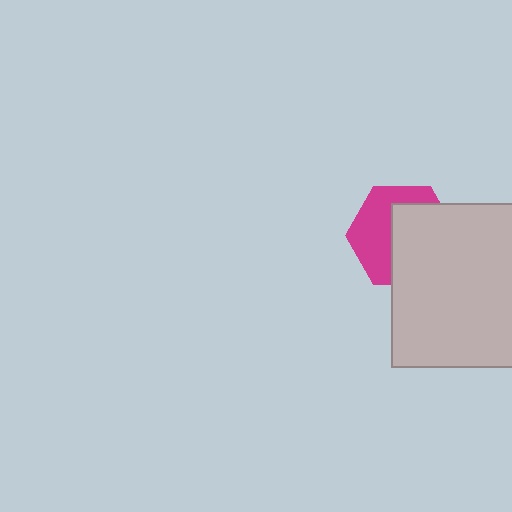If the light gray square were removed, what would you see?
You would see the complete magenta hexagon.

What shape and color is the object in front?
The object in front is a light gray square.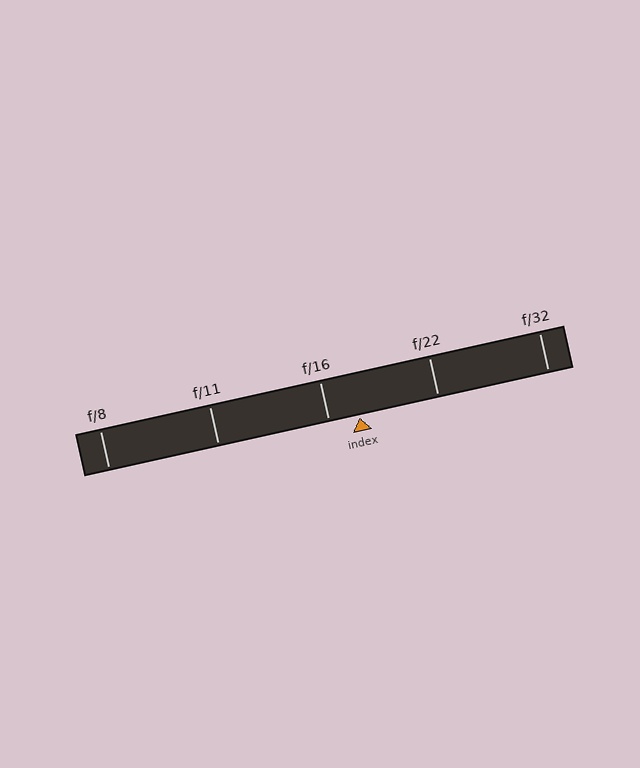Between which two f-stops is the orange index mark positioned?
The index mark is between f/16 and f/22.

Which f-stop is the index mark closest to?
The index mark is closest to f/16.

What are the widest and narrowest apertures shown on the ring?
The widest aperture shown is f/8 and the narrowest is f/32.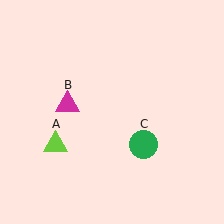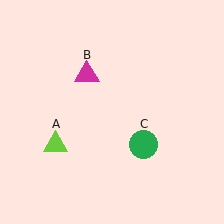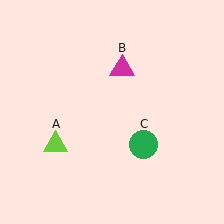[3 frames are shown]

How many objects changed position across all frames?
1 object changed position: magenta triangle (object B).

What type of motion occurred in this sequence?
The magenta triangle (object B) rotated clockwise around the center of the scene.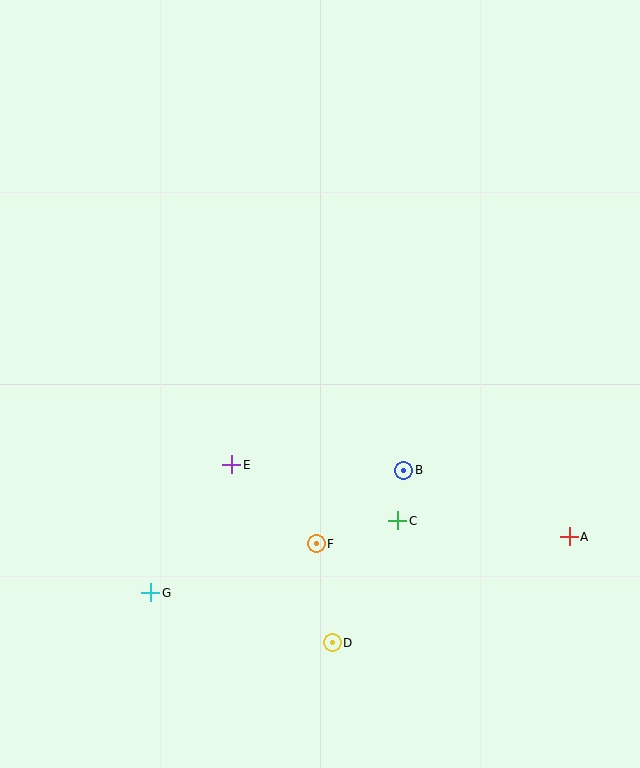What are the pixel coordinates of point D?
Point D is at (332, 643).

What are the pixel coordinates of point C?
Point C is at (398, 521).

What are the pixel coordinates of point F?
Point F is at (316, 544).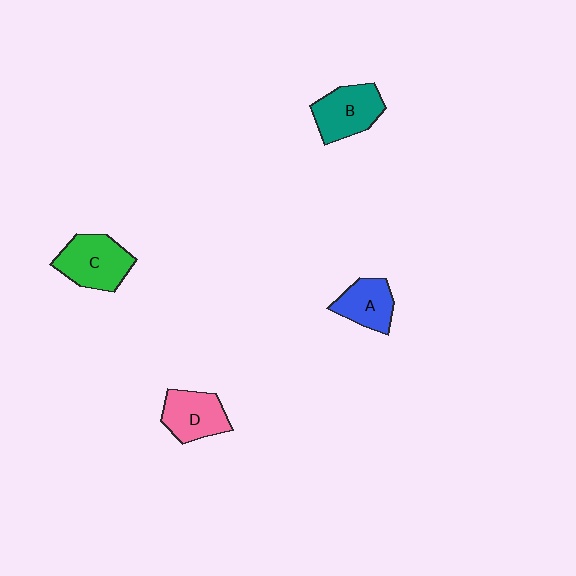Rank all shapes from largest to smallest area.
From largest to smallest: C (green), B (teal), D (pink), A (blue).